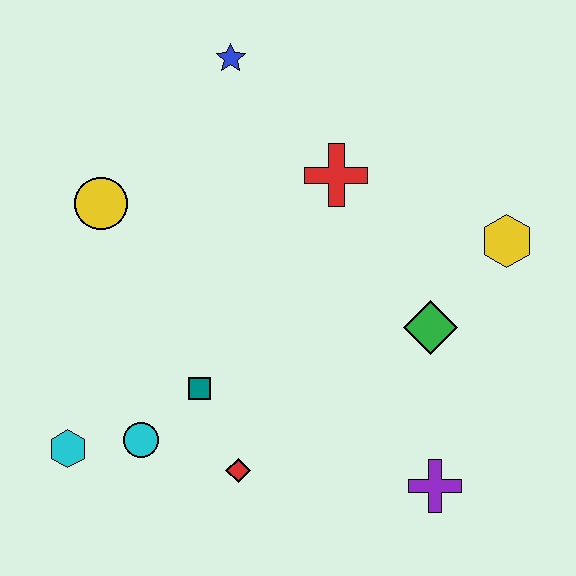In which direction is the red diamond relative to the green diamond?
The red diamond is to the left of the green diamond.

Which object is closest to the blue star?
The red cross is closest to the blue star.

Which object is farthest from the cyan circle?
The yellow hexagon is farthest from the cyan circle.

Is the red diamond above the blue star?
No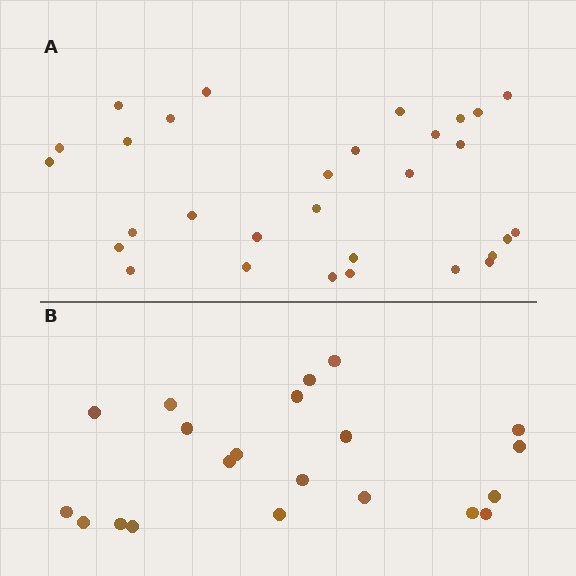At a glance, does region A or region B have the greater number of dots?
Region A (the top region) has more dots.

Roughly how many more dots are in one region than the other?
Region A has roughly 8 or so more dots than region B.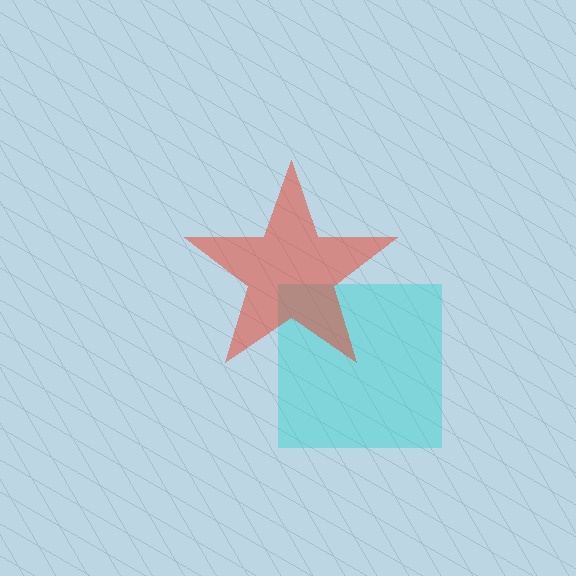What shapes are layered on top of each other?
The layered shapes are: a cyan square, a red star.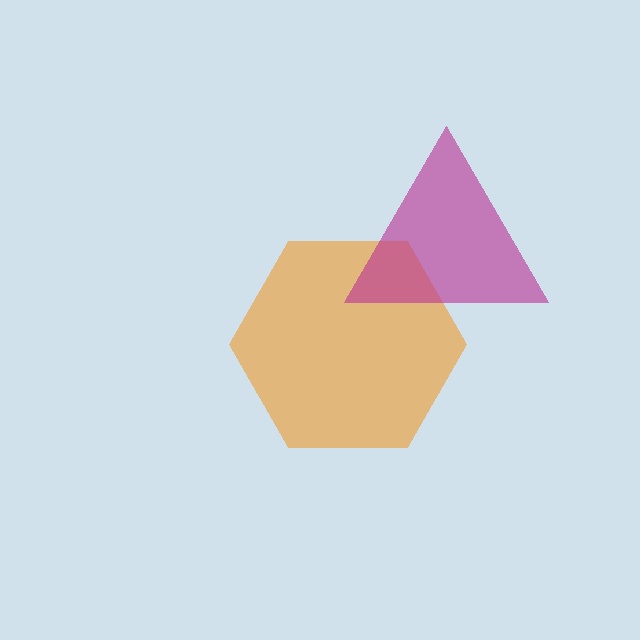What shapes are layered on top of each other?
The layered shapes are: an orange hexagon, a magenta triangle.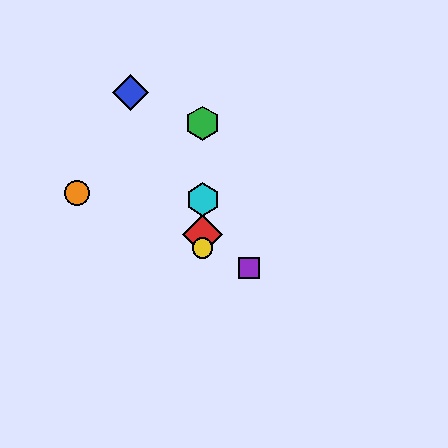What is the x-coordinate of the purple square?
The purple square is at x≈249.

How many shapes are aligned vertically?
4 shapes (the red diamond, the green hexagon, the yellow circle, the cyan hexagon) are aligned vertically.